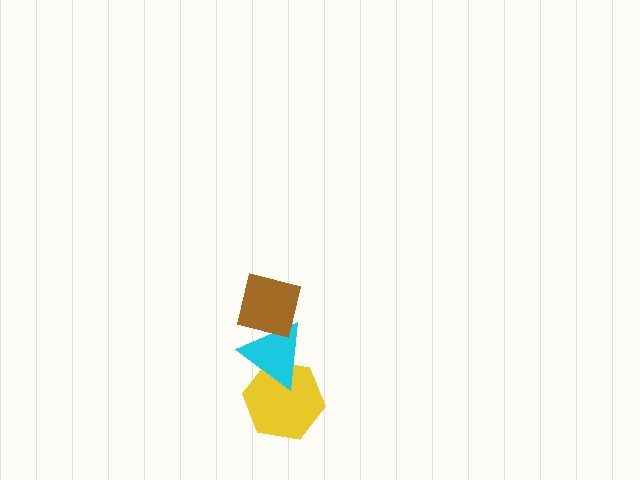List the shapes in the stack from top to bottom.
From top to bottom: the brown square, the cyan triangle, the yellow hexagon.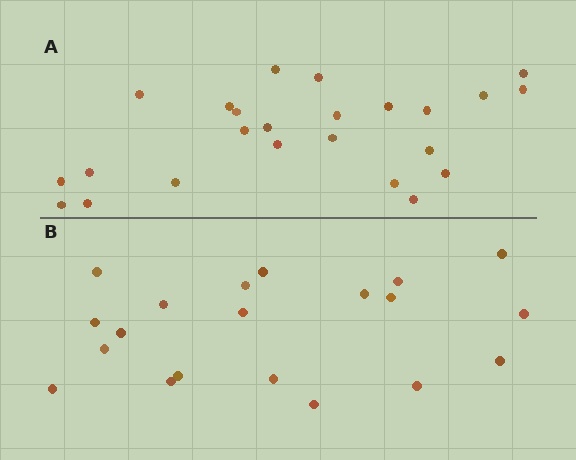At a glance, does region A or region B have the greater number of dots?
Region A (the top region) has more dots.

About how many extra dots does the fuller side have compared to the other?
Region A has about 4 more dots than region B.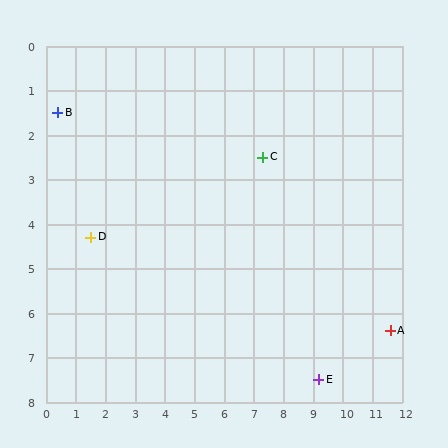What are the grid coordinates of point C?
Point C is at approximately (7.3, 2.5).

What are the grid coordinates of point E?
Point E is at approximately (9.2, 7.5).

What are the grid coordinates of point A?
Point A is at approximately (11.6, 6.4).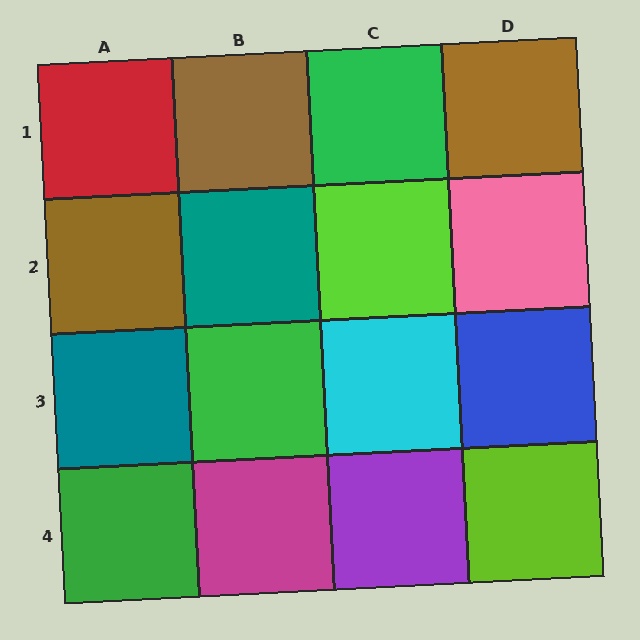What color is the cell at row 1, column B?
Brown.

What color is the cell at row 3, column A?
Teal.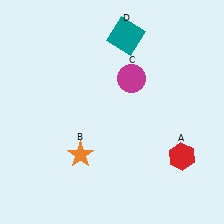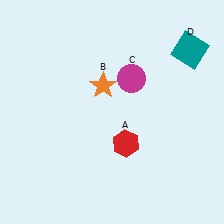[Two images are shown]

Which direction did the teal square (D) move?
The teal square (D) moved right.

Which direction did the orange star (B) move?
The orange star (B) moved up.